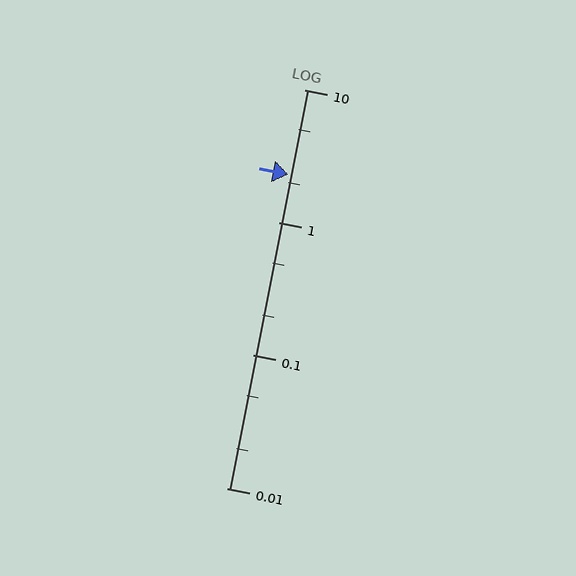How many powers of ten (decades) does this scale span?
The scale spans 3 decades, from 0.01 to 10.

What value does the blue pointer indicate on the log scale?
The pointer indicates approximately 2.3.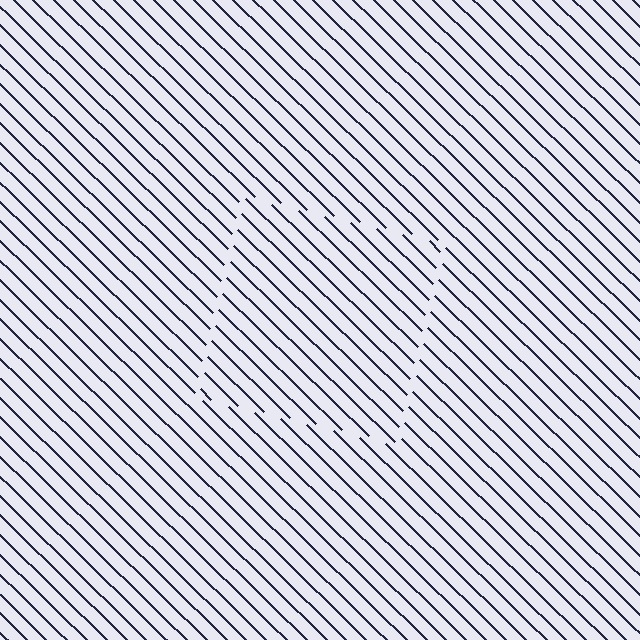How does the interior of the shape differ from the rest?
The interior of the shape contains the same grating, shifted by half a period — the contour is defined by the phase discontinuity where line-ends from the inner and outer gratings abut.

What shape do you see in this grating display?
An illusory square. The interior of the shape contains the same grating, shifted by half a period — the contour is defined by the phase discontinuity where line-ends from the inner and outer gratings abut.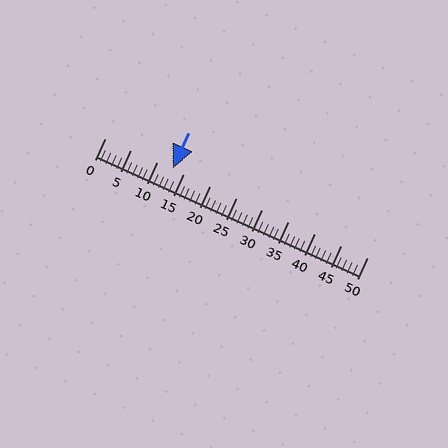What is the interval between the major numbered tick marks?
The major tick marks are spaced 5 units apart.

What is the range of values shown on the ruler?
The ruler shows values from 0 to 50.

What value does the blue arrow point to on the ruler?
The blue arrow points to approximately 13.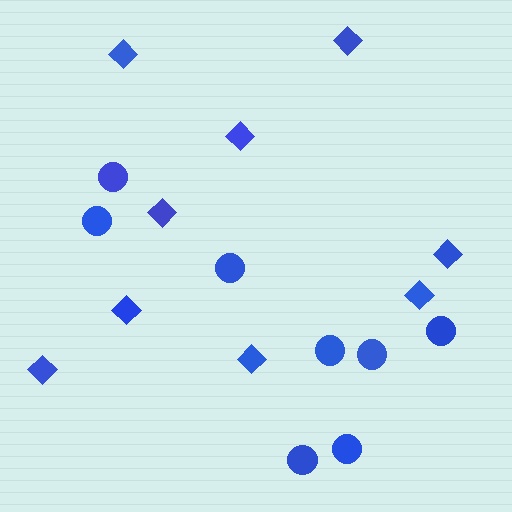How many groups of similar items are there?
There are 2 groups: one group of diamonds (9) and one group of circles (8).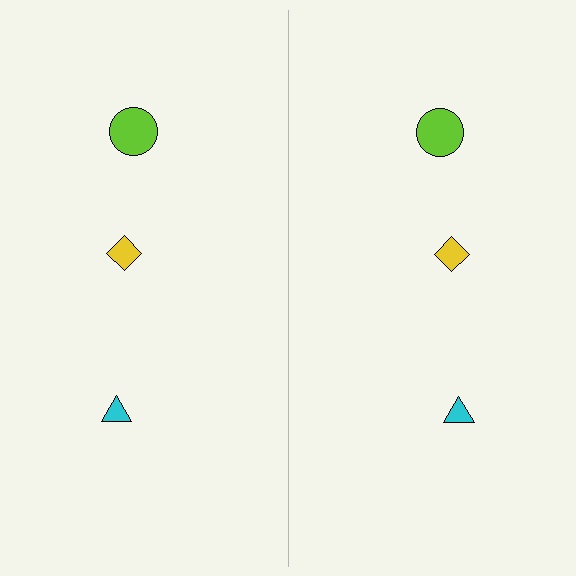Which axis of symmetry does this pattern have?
The pattern has a vertical axis of symmetry running through the center of the image.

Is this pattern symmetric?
Yes, this pattern has bilateral (reflection) symmetry.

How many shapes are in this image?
There are 6 shapes in this image.